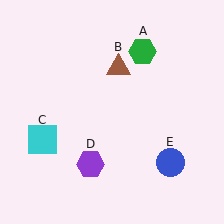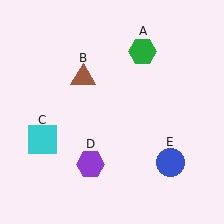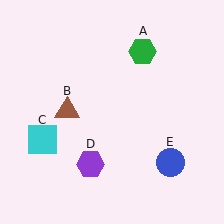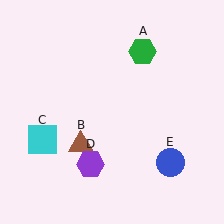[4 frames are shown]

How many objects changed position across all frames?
1 object changed position: brown triangle (object B).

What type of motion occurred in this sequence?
The brown triangle (object B) rotated counterclockwise around the center of the scene.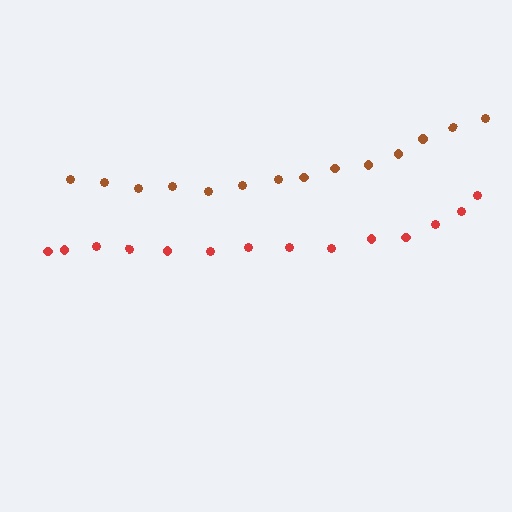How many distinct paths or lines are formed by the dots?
There are 2 distinct paths.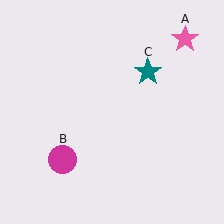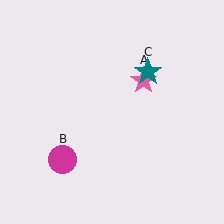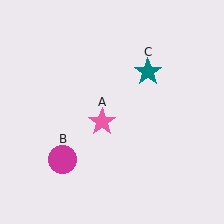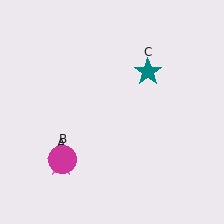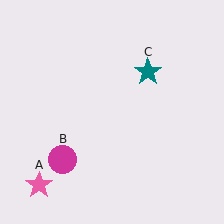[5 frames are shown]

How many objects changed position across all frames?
1 object changed position: pink star (object A).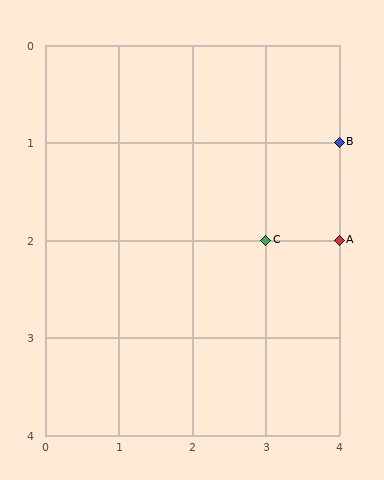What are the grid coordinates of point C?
Point C is at grid coordinates (3, 2).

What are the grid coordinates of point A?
Point A is at grid coordinates (4, 2).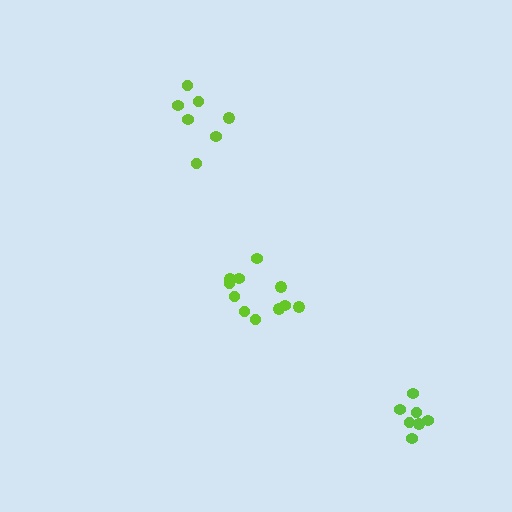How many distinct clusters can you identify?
There are 3 distinct clusters.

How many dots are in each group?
Group 1: 7 dots, Group 2: 11 dots, Group 3: 7 dots (25 total).